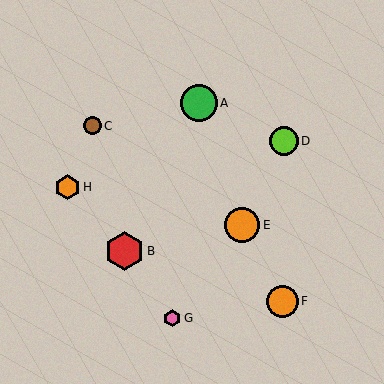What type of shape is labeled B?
Shape B is a red hexagon.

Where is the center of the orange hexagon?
The center of the orange hexagon is at (68, 187).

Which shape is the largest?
The red hexagon (labeled B) is the largest.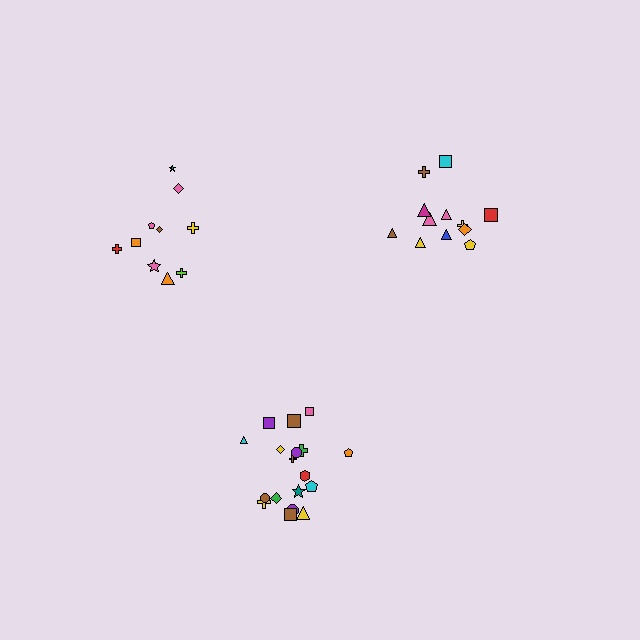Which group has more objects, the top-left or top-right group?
The top-right group.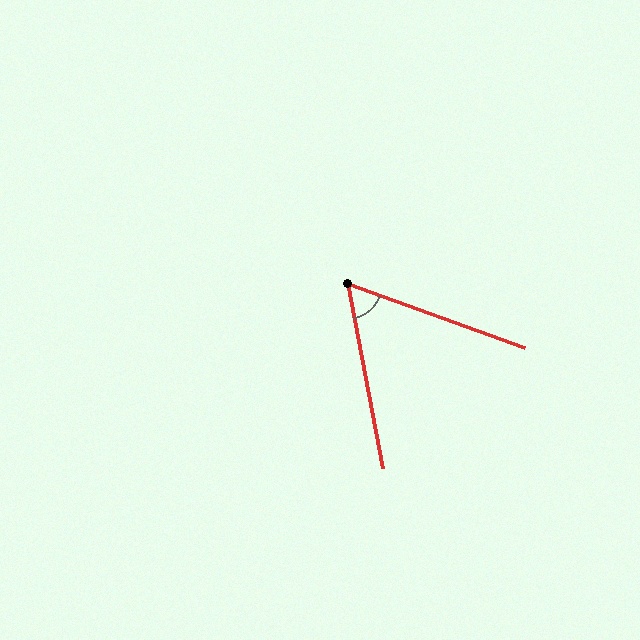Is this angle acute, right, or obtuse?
It is acute.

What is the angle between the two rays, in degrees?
Approximately 59 degrees.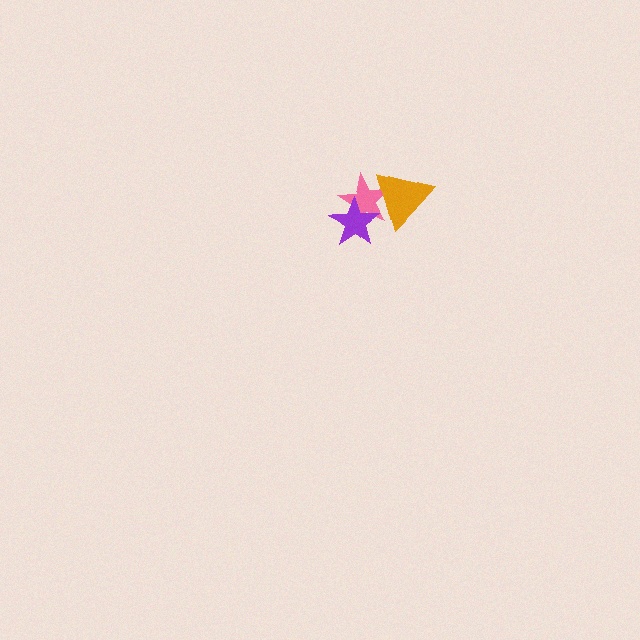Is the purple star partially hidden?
Yes, it is partially covered by another shape.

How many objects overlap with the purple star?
2 objects overlap with the purple star.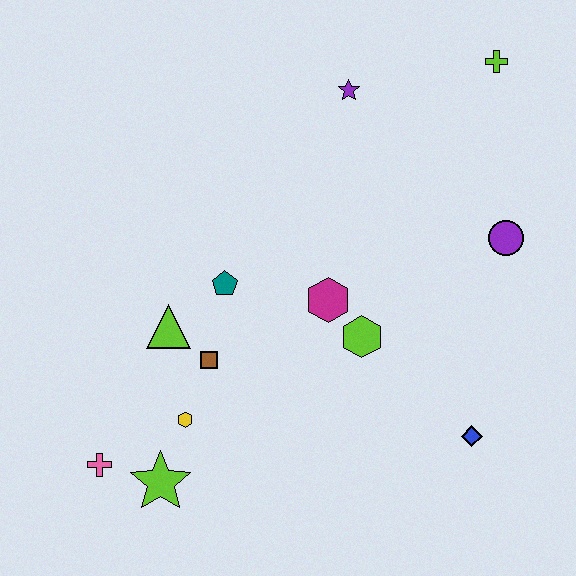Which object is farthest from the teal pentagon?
The lime cross is farthest from the teal pentagon.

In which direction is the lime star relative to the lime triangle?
The lime star is below the lime triangle.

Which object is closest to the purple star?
The lime cross is closest to the purple star.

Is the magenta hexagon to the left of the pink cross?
No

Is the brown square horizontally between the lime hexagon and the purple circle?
No